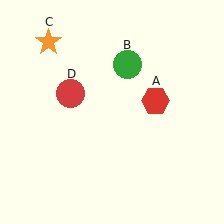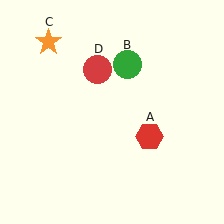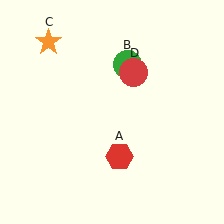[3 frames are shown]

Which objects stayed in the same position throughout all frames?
Green circle (object B) and orange star (object C) remained stationary.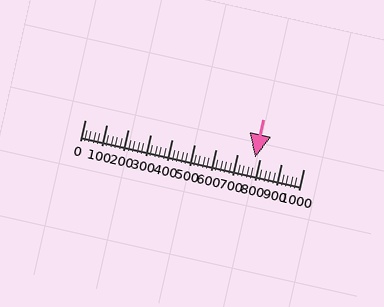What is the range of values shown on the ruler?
The ruler shows values from 0 to 1000.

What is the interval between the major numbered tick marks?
The major tick marks are spaced 100 units apart.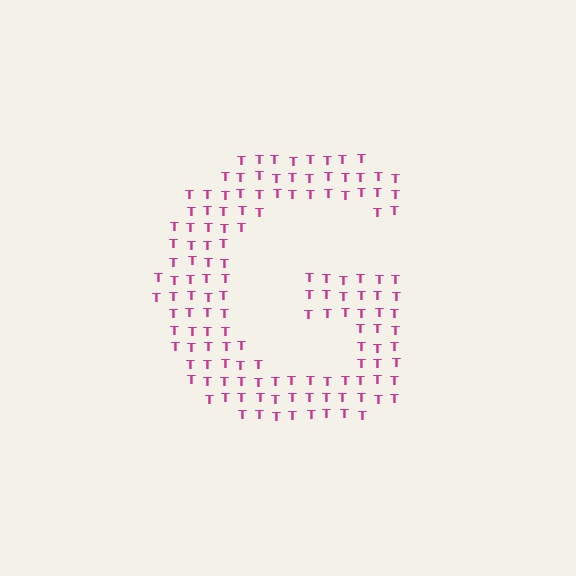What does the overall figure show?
The overall figure shows the letter G.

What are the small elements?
The small elements are letter T's.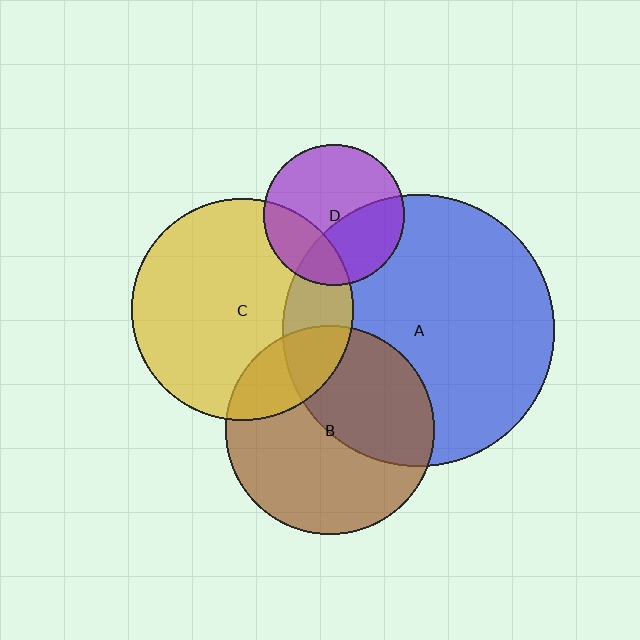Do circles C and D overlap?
Yes.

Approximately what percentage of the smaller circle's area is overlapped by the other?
Approximately 25%.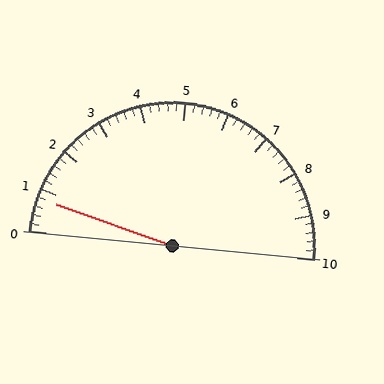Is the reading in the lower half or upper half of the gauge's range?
The reading is in the lower half of the range (0 to 10).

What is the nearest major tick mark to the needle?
The nearest major tick mark is 1.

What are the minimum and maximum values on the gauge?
The gauge ranges from 0 to 10.